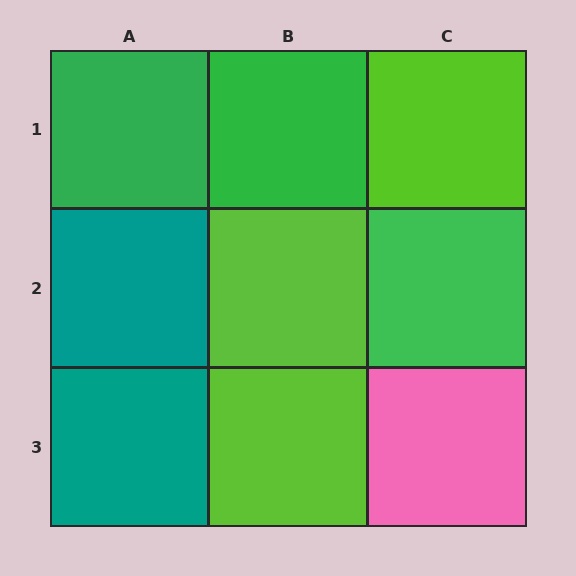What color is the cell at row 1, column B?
Green.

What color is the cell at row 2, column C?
Green.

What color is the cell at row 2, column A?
Teal.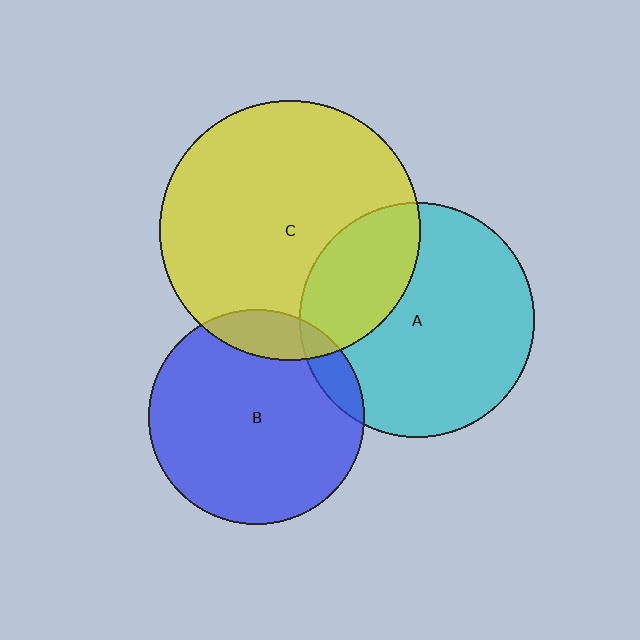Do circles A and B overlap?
Yes.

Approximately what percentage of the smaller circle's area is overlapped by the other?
Approximately 10%.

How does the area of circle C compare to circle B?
Approximately 1.5 times.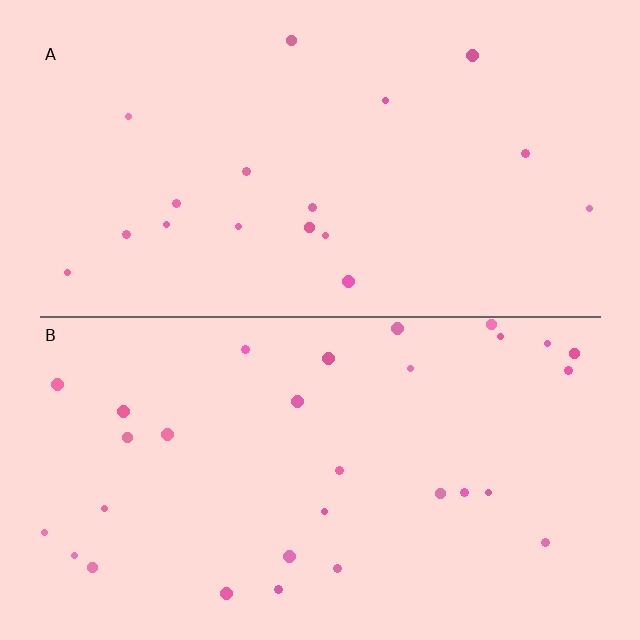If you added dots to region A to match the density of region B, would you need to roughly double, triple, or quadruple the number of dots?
Approximately double.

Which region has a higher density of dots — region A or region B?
B (the bottom).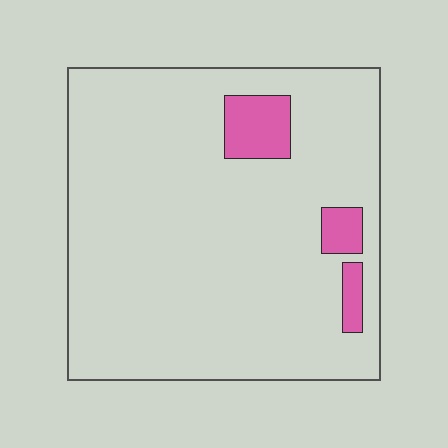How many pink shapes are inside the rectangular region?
3.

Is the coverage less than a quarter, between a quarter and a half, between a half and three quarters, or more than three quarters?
Less than a quarter.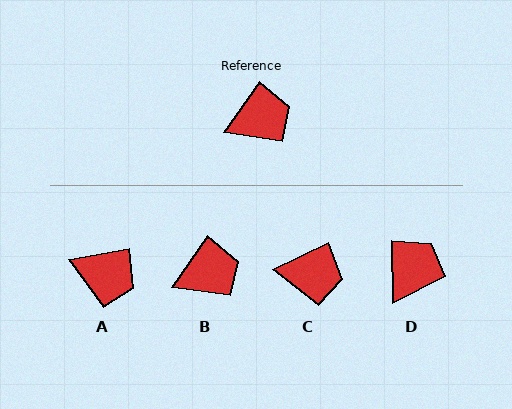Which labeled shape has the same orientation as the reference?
B.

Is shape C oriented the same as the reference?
No, it is off by about 30 degrees.